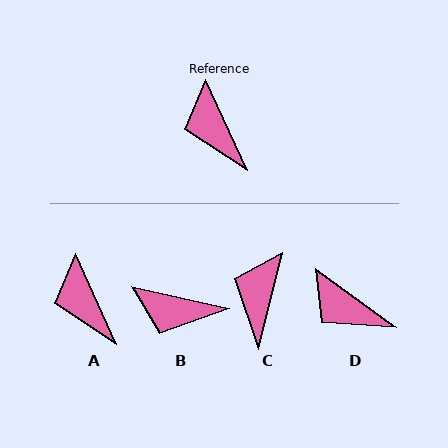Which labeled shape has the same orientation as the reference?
A.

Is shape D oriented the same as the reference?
No, it is off by about 29 degrees.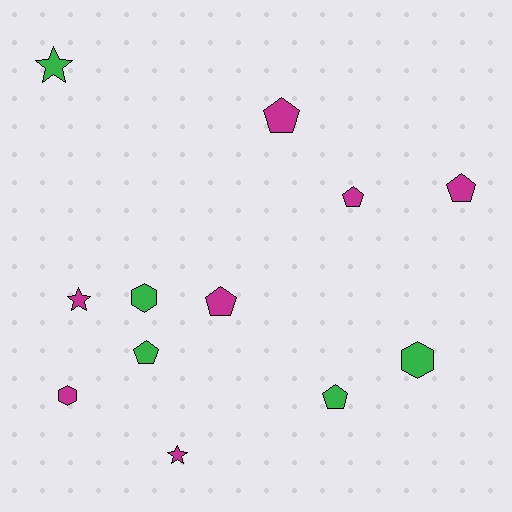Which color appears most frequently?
Magenta, with 7 objects.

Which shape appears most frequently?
Pentagon, with 6 objects.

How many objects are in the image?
There are 12 objects.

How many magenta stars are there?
There are 2 magenta stars.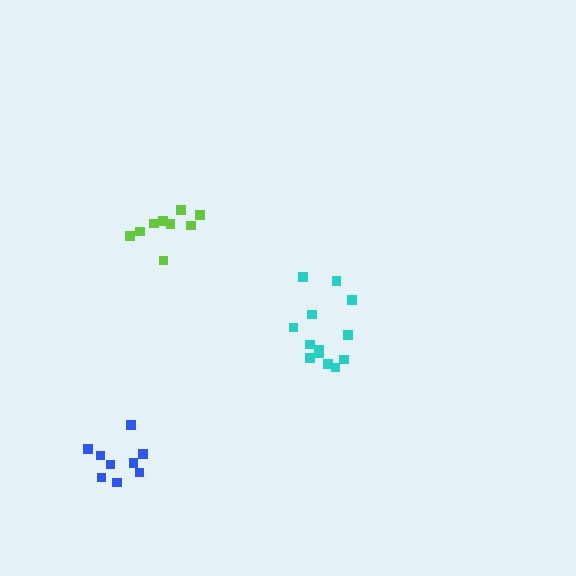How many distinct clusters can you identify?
There are 3 distinct clusters.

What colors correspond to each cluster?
The clusters are colored: lime, cyan, blue.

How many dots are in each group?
Group 1: 9 dots, Group 2: 13 dots, Group 3: 9 dots (31 total).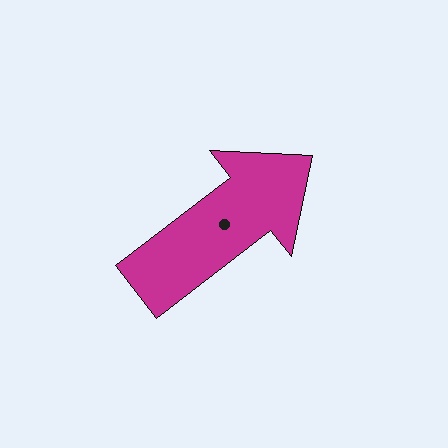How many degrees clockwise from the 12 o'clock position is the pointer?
Approximately 52 degrees.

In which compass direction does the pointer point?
Northeast.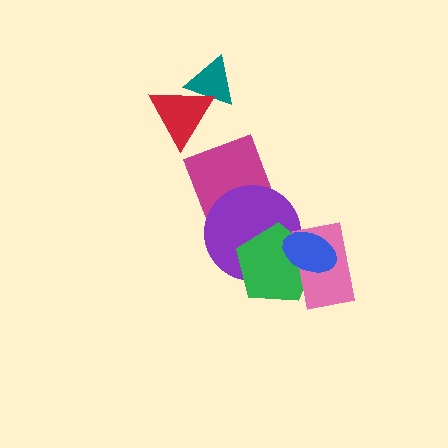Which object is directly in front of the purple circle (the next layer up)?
The green pentagon is directly in front of the purple circle.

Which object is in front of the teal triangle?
The red triangle is in front of the teal triangle.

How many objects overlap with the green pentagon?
3 objects overlap with the green pentagon.